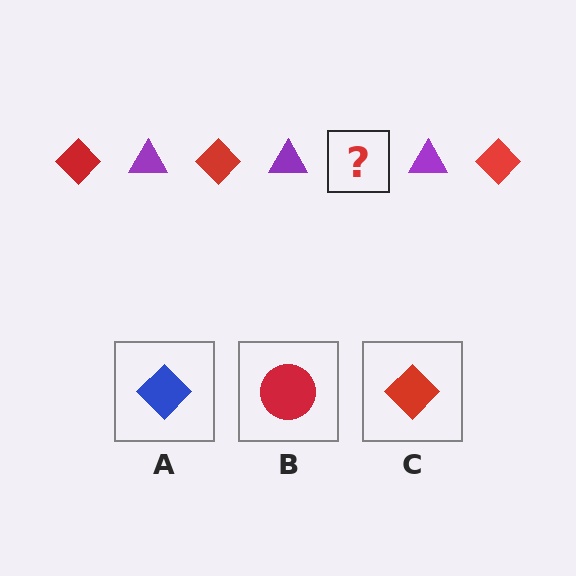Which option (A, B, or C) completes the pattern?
C.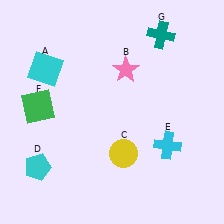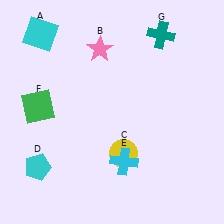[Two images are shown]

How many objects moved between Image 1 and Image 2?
3 objects moved between the two images.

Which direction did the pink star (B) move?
The pink star (B) moved left.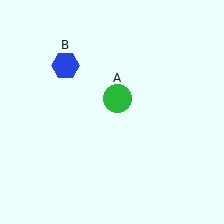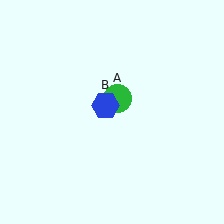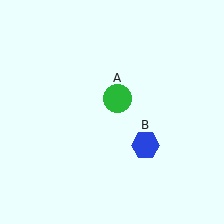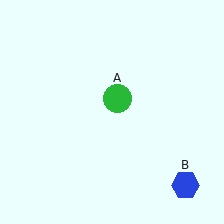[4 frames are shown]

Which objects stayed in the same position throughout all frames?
Green circle (object A) remained stationary.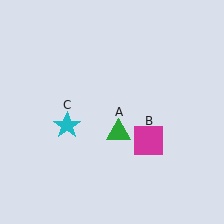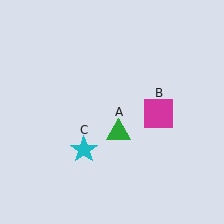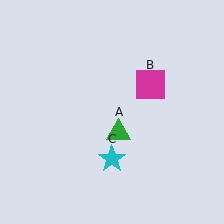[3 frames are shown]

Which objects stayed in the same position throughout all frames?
Green triangle (object A) remained stationary.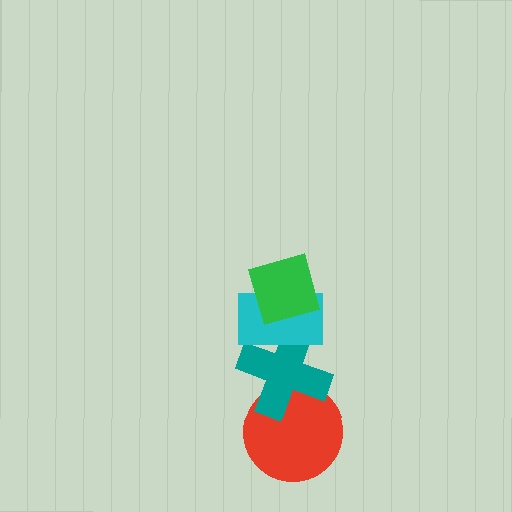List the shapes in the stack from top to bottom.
From top to bottom: the green diamond, the cyan rectangle, the teal cross, the red circle.